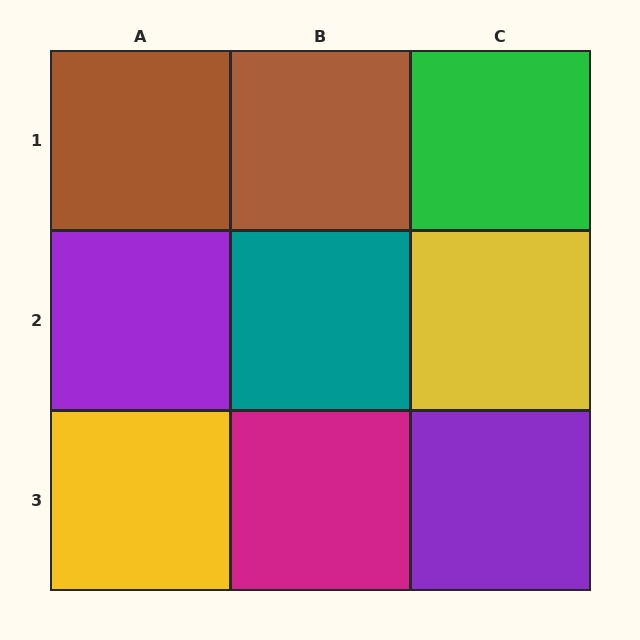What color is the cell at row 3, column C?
Purple.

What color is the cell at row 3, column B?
Magenta.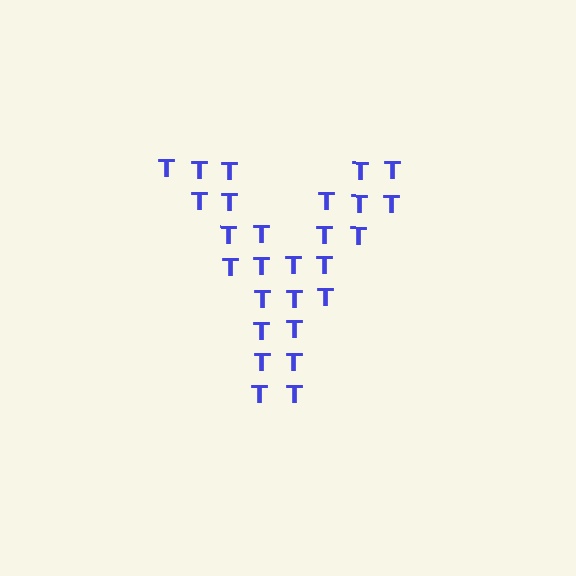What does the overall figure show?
The overall figure shows the letter Y.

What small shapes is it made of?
It is made of small letter T's.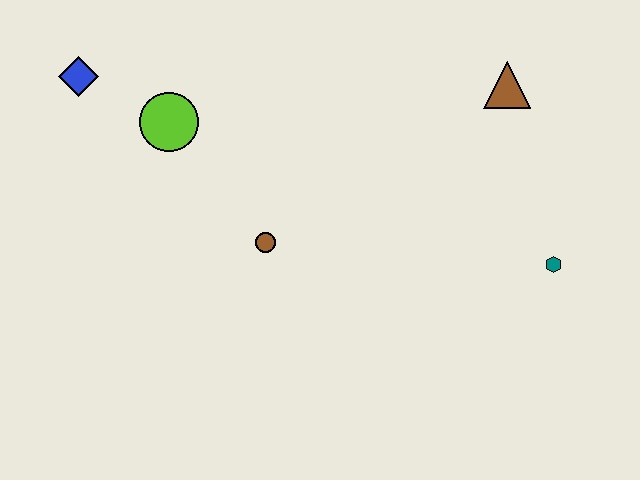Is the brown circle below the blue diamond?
Yes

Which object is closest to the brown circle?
The lime circle is closest to the brown circle.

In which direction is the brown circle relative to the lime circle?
The brown circle is below the lime circle.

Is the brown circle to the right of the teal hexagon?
No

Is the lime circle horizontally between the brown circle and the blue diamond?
Yes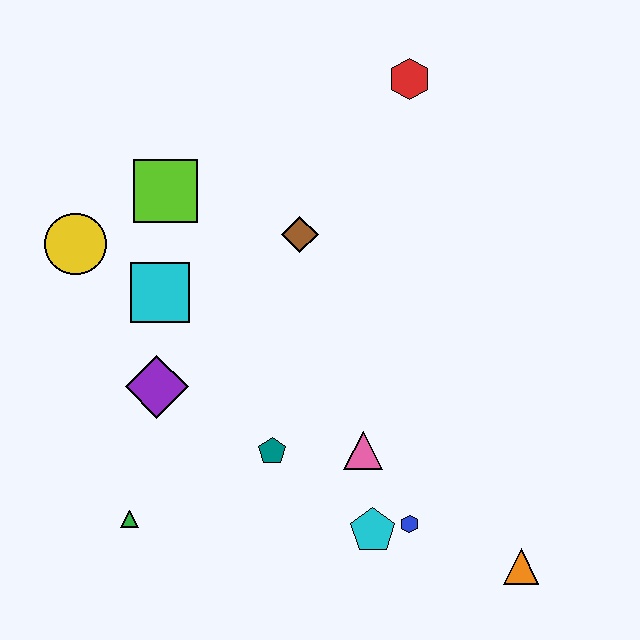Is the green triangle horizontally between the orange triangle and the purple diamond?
No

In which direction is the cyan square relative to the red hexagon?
The cyan square is to the left of the red hexagon.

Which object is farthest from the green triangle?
The red hexagon is farthest from the green triangle.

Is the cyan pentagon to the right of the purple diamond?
Yes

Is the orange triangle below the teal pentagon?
Yes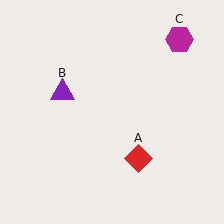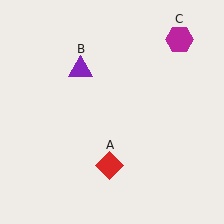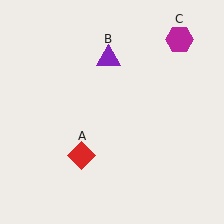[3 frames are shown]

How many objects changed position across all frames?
2 objects changed position: red diamond (object A), purple triangle (object B).